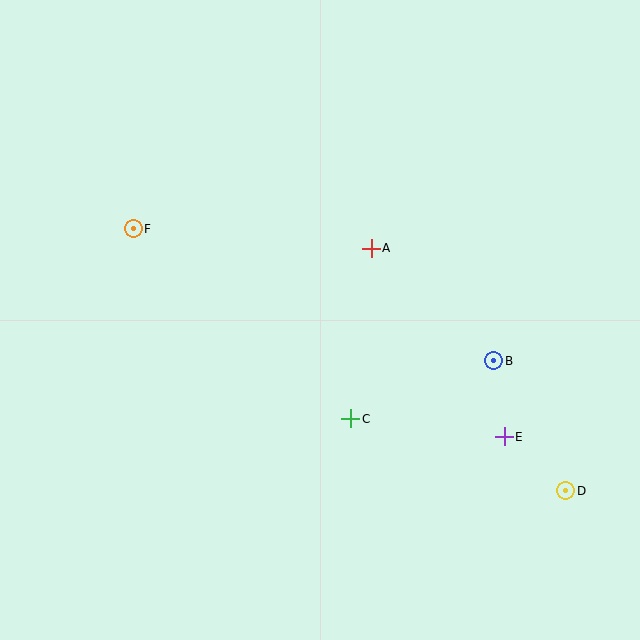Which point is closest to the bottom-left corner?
Point C is closest to the bottom-left corner.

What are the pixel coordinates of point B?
Point B is at (494, 361).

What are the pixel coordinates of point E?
Point E is at (504, 437).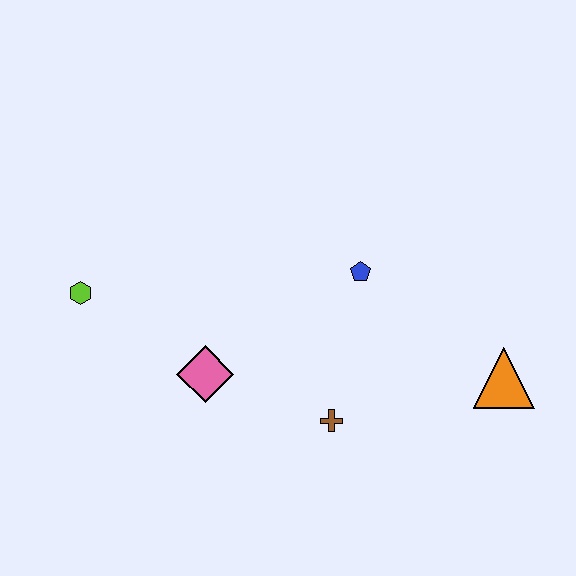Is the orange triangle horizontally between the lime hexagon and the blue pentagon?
No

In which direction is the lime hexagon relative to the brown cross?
The lime hexagon is to the left of the brown cross.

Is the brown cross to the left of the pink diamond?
No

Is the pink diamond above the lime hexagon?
No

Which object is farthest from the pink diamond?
The orange triangle is farthest from the pink diamond.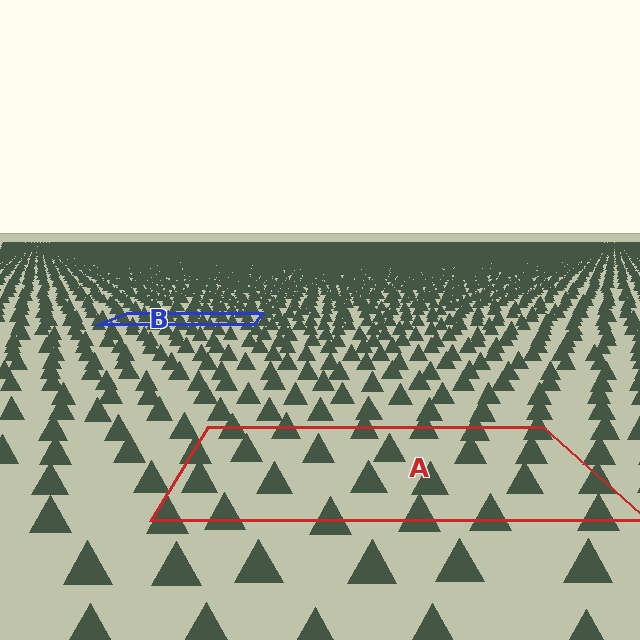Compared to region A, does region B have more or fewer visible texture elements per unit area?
Region B has more texture elements per unit area — they are packed more densely because it is farther away.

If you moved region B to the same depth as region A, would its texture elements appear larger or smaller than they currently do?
They would appear larger. At a closer depth, the same texture elements are projected at a bigger on-screen size.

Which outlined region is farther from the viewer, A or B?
Region B is farther from the viewer — the texture elements inside it appear smaller and more densely packed.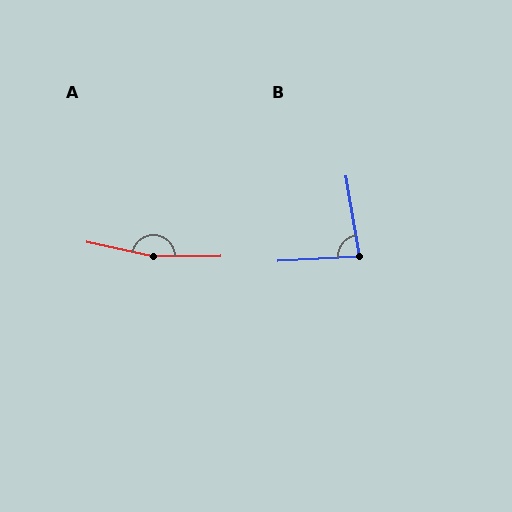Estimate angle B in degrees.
Approximately 83 degrees.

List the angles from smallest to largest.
B (83°), A (167°).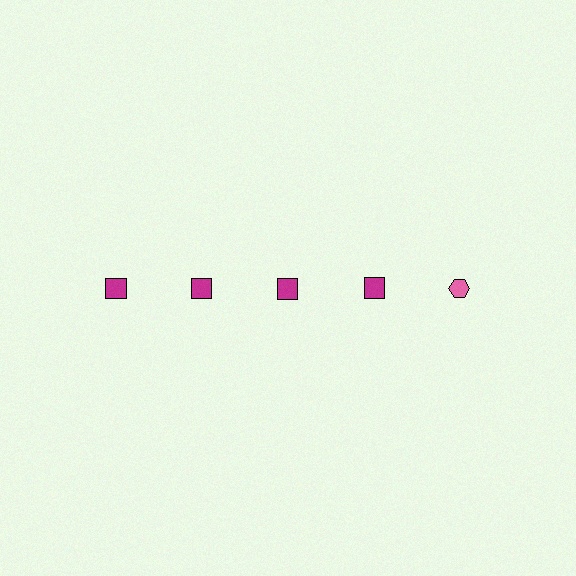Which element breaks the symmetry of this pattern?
The pink hexagon in the top row, rightmost column breaks the symmetry. All other shapes are magenta squares.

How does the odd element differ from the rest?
It differs in both color (pink instead of magenta) and shape (hexagon instead of square).